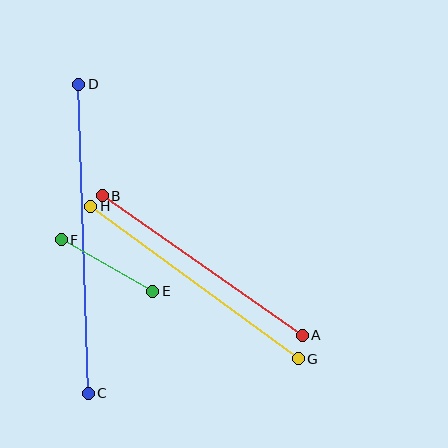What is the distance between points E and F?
The distance is approximately 105 pixels.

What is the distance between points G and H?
The distance is approximately 257 pixels.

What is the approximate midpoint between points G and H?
The midpoint is at approximately (195, 283) pixels.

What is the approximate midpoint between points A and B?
The midpoint is at approximately (202, 266) pixels.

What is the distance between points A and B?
The distance is approximately 244 pixels.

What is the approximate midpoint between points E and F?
The midpoint is at approximately (107, 266) pixels.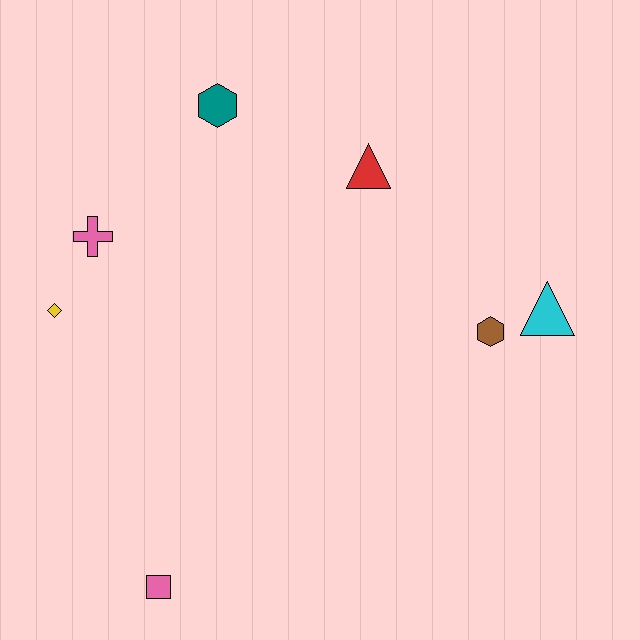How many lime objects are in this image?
There are no lime objects.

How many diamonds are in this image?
There is 1 diamond.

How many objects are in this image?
There are 7 objects.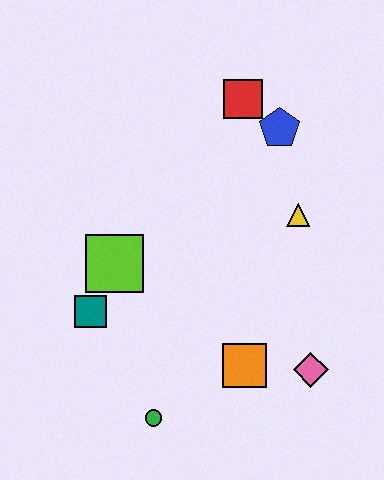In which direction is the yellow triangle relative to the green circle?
The yellow triangle is above the green circle.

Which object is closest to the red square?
The blue pentagon is closest to the red square.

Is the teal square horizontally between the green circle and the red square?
No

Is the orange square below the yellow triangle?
Yes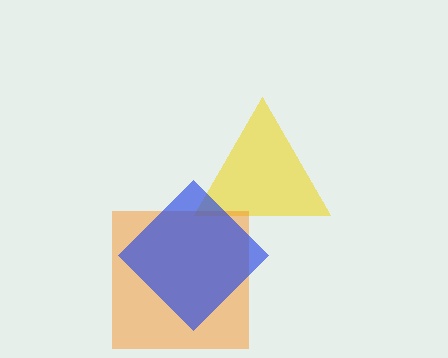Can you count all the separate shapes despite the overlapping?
Yes, there are 3 separate shapes.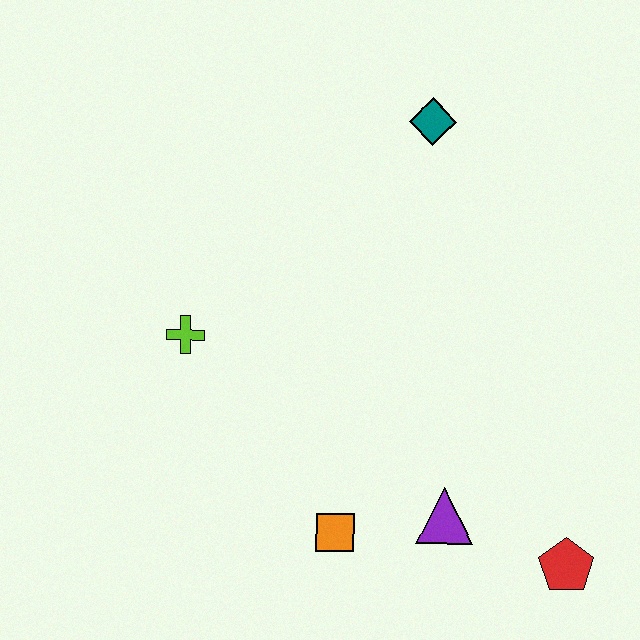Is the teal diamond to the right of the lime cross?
Yes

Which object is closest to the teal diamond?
The lime cross is closest to the teal diamond.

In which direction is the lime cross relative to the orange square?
The lime cross is above the orange square.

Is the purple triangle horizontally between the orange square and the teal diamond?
No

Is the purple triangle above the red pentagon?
Yes